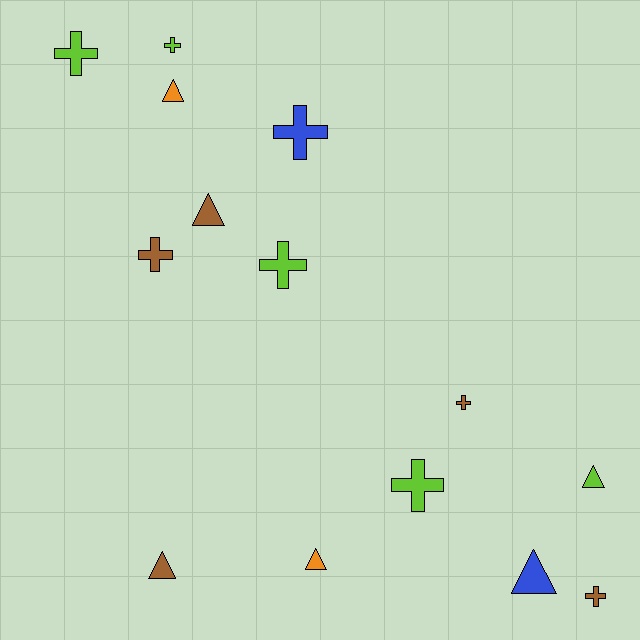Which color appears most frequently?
Lime, with 5 objects.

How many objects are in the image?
There are 14 objects.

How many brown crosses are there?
There are 3 brown crosses.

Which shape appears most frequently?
Cross, with 8 objects.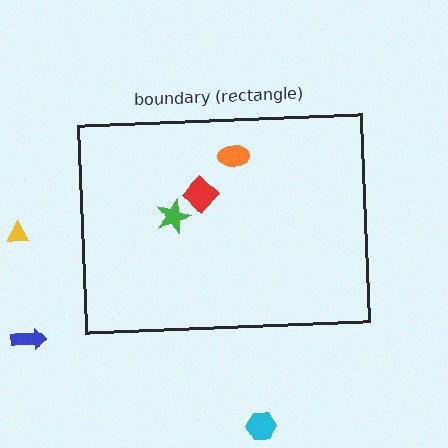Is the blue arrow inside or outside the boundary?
Outside.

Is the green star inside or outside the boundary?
Inside.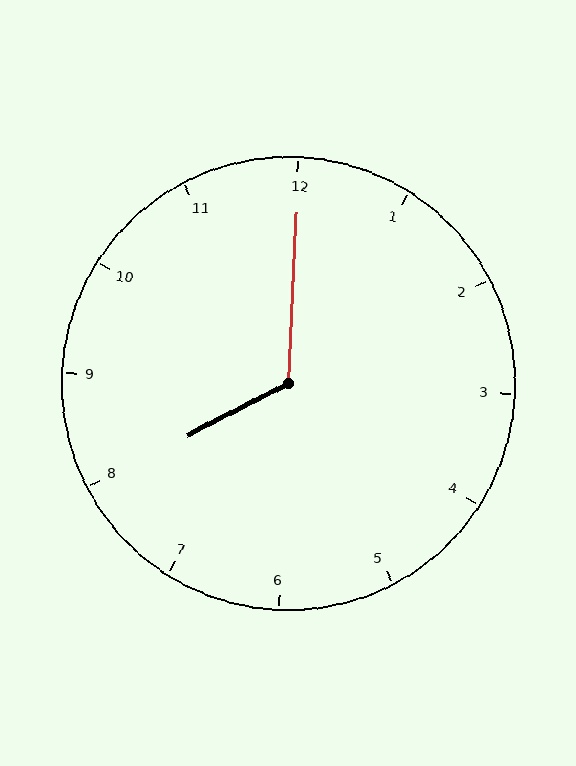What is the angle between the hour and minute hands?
Approximately 120 degrees.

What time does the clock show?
8:00.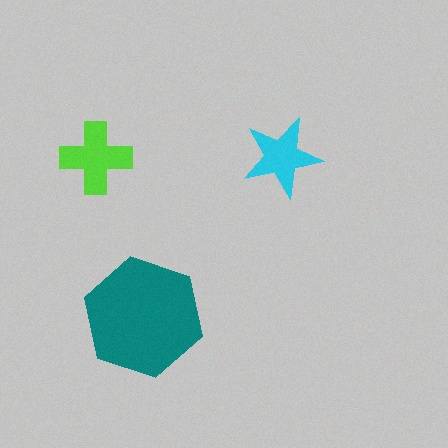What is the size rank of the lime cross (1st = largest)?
2nd.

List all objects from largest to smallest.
The teal hexagon, the lime cross, the cyan star.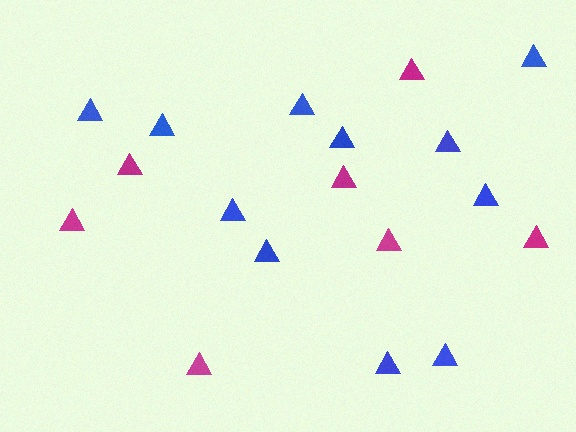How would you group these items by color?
There are 2 groups: one group of blue triangles (11) and one group of magenta triangles (7).